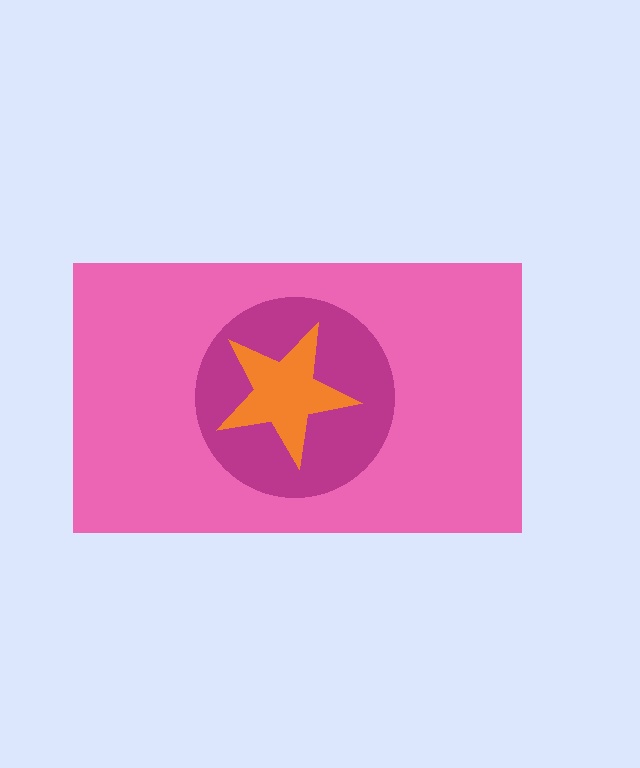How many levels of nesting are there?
3.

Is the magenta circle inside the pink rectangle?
Yes.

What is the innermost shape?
The orange star.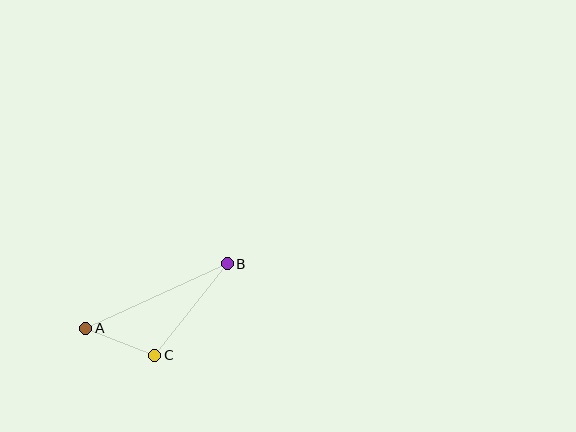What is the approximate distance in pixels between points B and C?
The distance between B and C is approximately 117 pixels.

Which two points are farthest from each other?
Points A and B are farthest from each other.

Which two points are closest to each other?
Points A and C are closest to each other.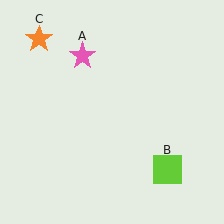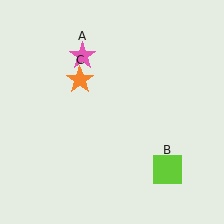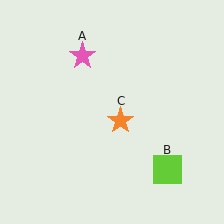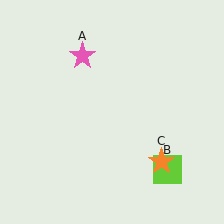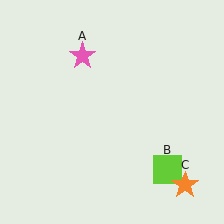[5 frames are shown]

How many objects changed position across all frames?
1 object changed position: orange star (object C).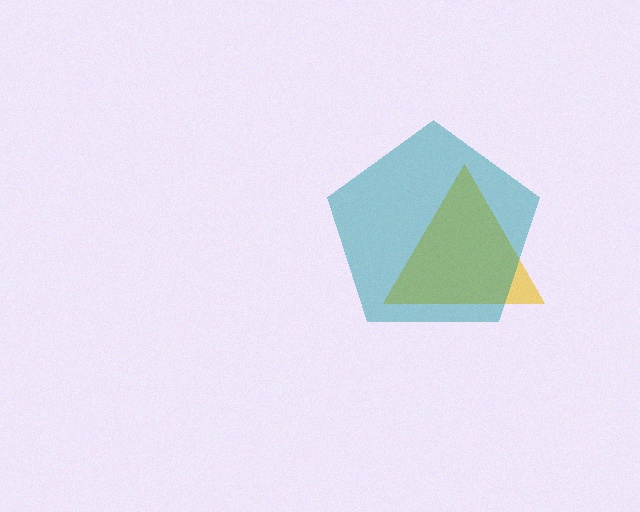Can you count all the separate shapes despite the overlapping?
Yes, there are 2 separate shapes.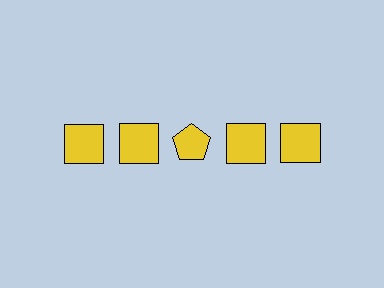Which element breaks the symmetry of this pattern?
The yellow pentagon in the top row, center column breaks the symmetry. All other shapes are yellow squares.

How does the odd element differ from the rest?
It has a different shape: pentagon instead of square.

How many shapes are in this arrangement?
There are 5 shapes arranged in a grid pattern.